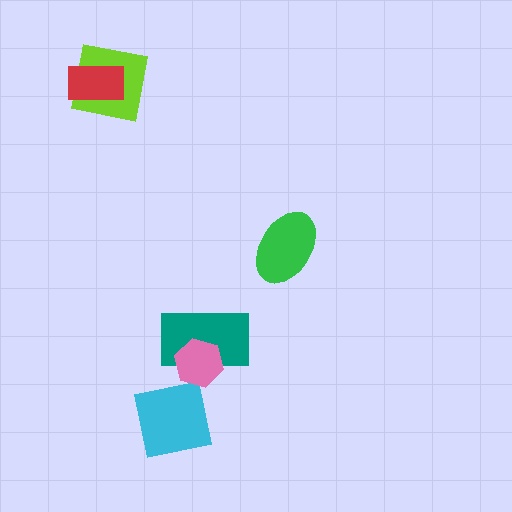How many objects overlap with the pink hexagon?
1 object overlaps with the pink hexagon.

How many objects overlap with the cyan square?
0 objects overlap with the cyan square.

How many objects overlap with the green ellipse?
0 objects overlap with the green ellipse.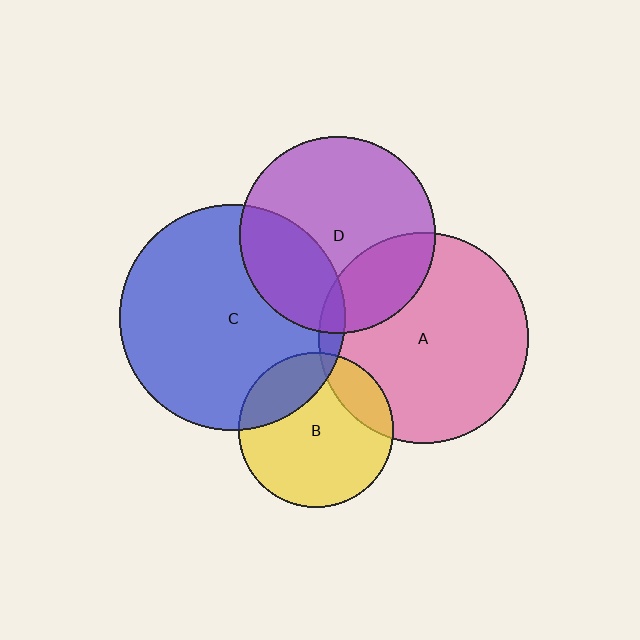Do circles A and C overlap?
Yes.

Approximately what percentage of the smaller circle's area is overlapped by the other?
Approximately 5%.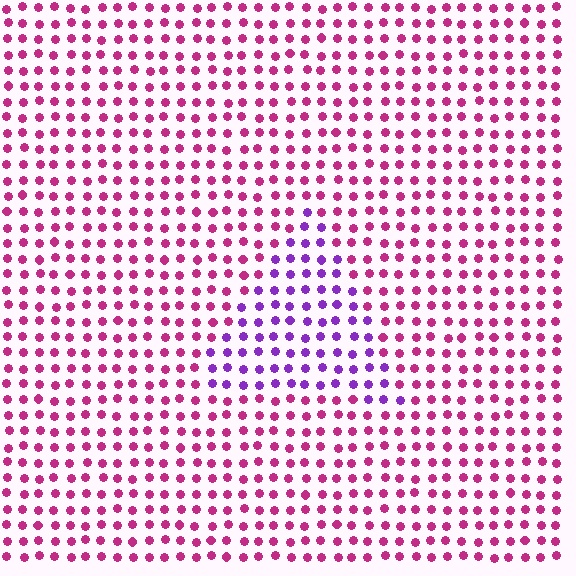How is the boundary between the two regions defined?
The boundary is defined purely by a slight shift in hue (about 46 degrees). Spacing, size, and orientation are identical on both sides.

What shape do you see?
I see a triangle.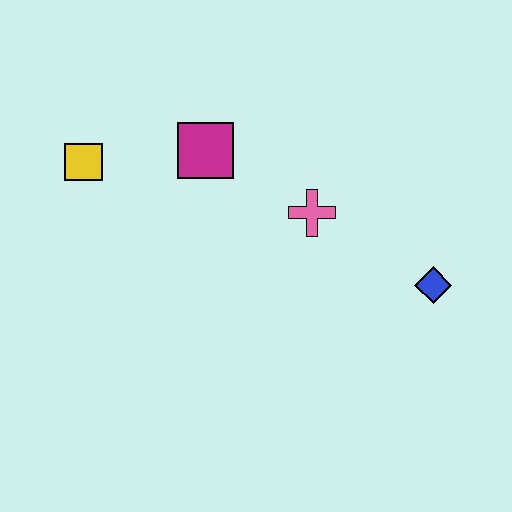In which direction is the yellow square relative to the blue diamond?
The yellow square is to the left of the blue diamond.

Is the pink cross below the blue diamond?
No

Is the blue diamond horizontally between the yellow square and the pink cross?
No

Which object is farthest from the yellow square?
The blue diamond is farthest from the yellow square.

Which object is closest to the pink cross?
The magenta square is closest to the pink cross.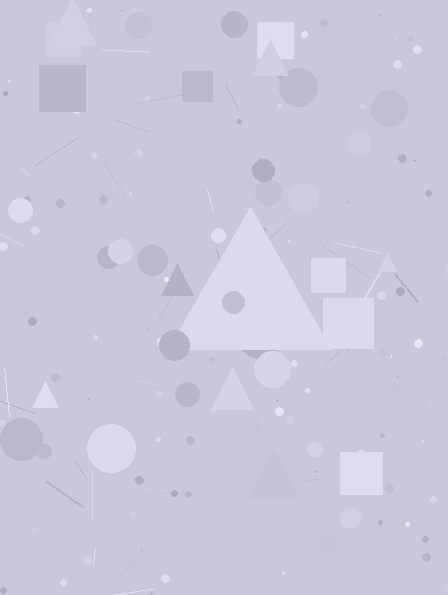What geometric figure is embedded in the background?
A triangle is embedded in the background.